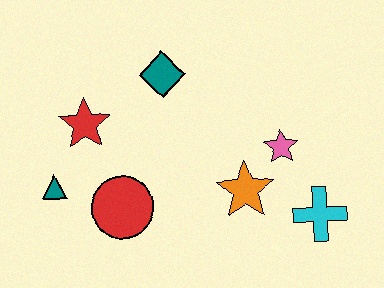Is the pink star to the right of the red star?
Yes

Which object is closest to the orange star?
The pink star is closest to the orange star.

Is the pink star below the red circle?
No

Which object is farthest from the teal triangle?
The cyan cross is farthest from the teal triangle.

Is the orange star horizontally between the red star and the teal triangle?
No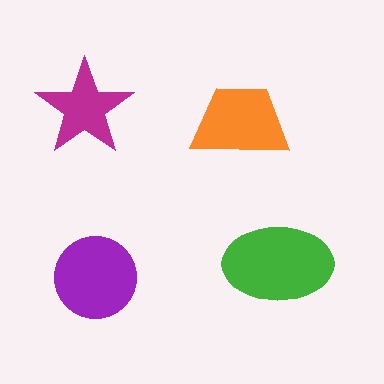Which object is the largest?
The green ellipse.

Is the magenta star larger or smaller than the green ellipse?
Smaller.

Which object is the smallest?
The magenta star.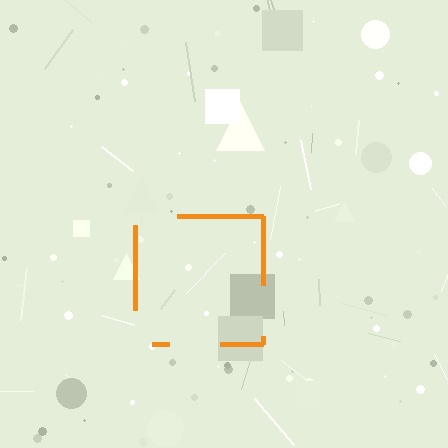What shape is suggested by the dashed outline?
The dashed outline suggests a square.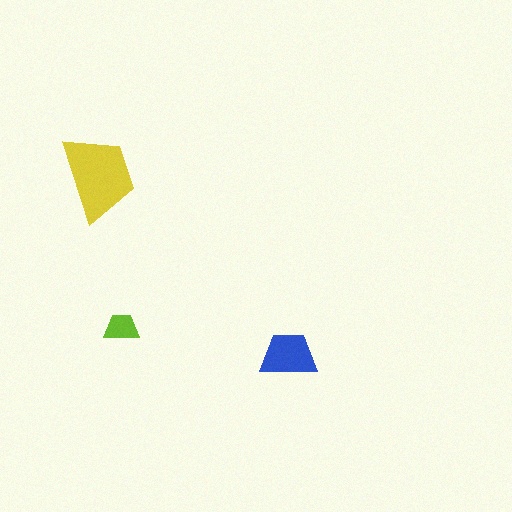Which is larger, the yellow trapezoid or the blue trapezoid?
The yellow one.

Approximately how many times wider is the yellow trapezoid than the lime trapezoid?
About 2.5 times wider.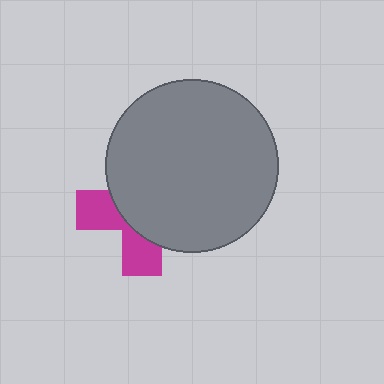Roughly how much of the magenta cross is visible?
A small part of it is visible (roughly 36%).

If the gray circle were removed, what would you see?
You would see the complete magenta cross.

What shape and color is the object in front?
The object in front is a gray circle.